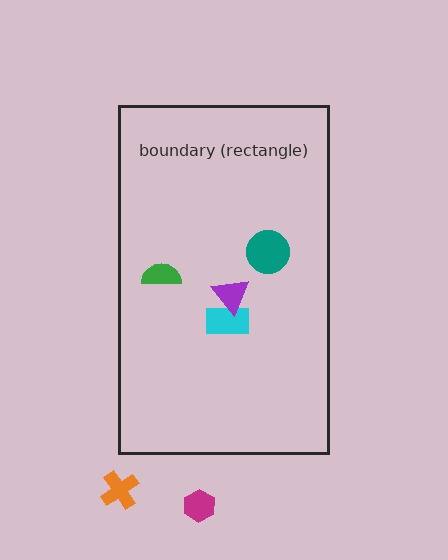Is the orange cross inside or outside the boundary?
Outside.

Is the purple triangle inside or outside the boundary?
Inside.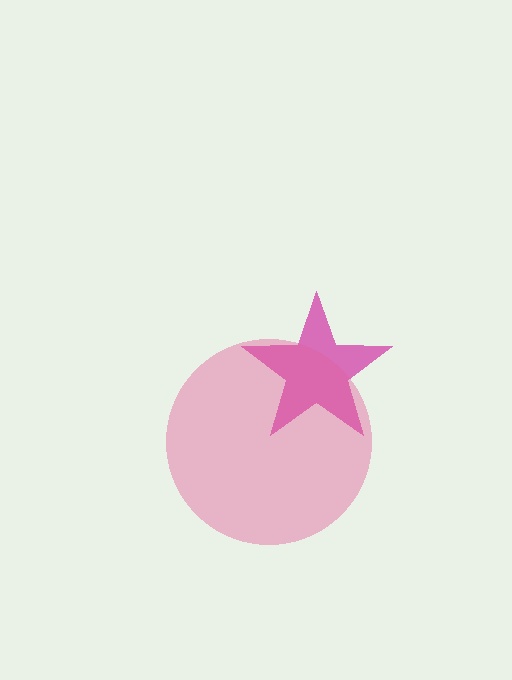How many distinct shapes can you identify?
There are 2 distinct shapes: a magenta star, a pink circle.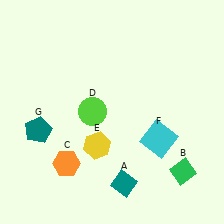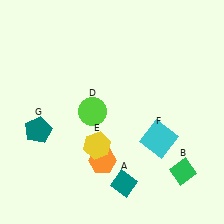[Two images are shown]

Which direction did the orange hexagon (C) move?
The orange hexagon (C) moved right.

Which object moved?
The orange hexagon (C) moved right.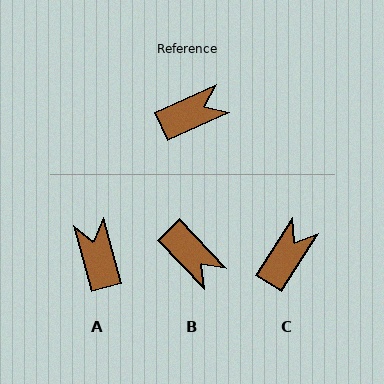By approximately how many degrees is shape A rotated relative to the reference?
Approximately 81 degrees counter-clockwise.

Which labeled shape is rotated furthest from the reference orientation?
A, about 81 degrees away.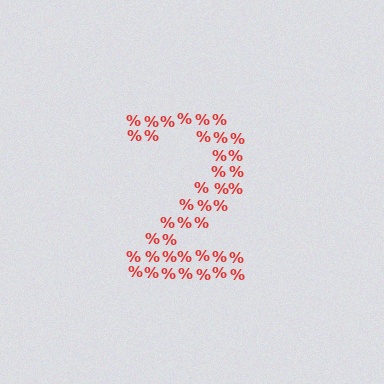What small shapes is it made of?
It is made of small percent signs.